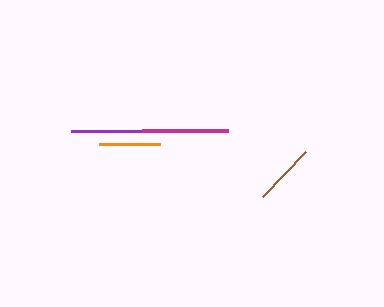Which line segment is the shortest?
The orange line is the shortest at approximately 60 pixels.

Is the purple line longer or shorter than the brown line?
The purple line is longer than the brown line.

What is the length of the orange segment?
The orange segment is approximately 60 pixels long.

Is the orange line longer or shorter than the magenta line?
The magenta line is longer than the orange line.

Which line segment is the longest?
The magenta line is the longest at approximately 87 pixels.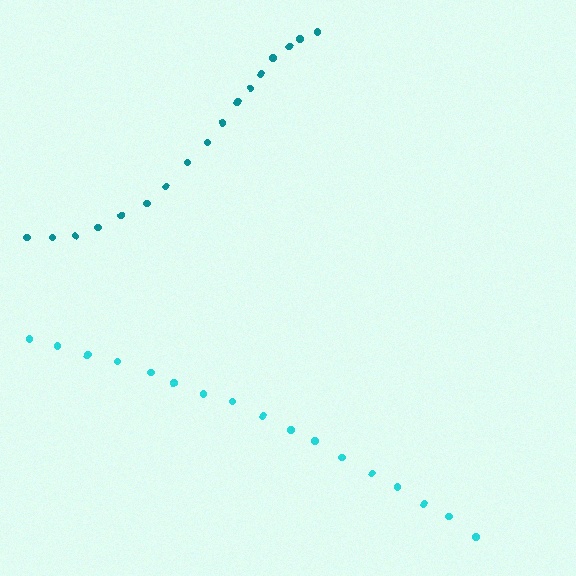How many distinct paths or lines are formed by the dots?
There are 2 distinct paths.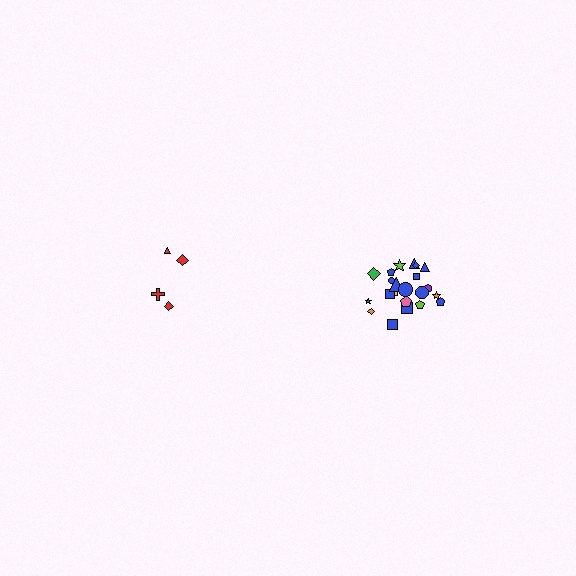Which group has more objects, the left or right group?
The right group.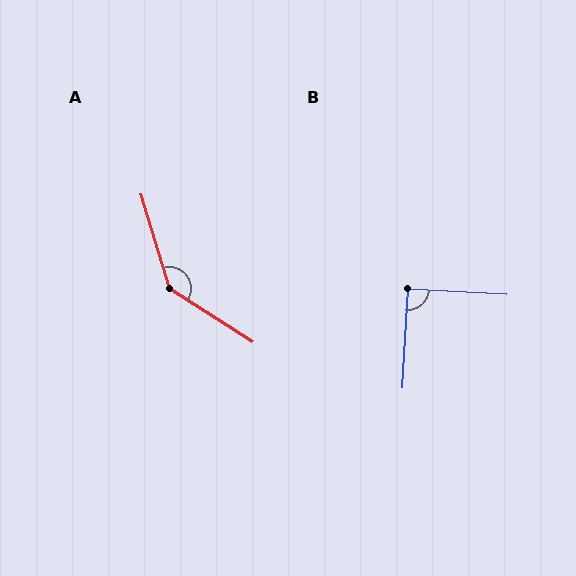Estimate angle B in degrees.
Approximately 90 degrees.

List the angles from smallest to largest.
B (90°), A (140°).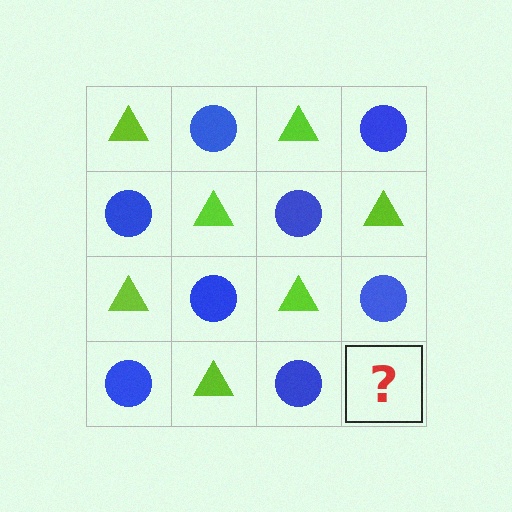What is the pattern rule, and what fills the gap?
The rule is that it alternates lime triangle and blue circle in a checkerboard pattern. The gap should be filled with a lime triangle.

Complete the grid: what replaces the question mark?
The question mark should be replaced with a lime triangle.